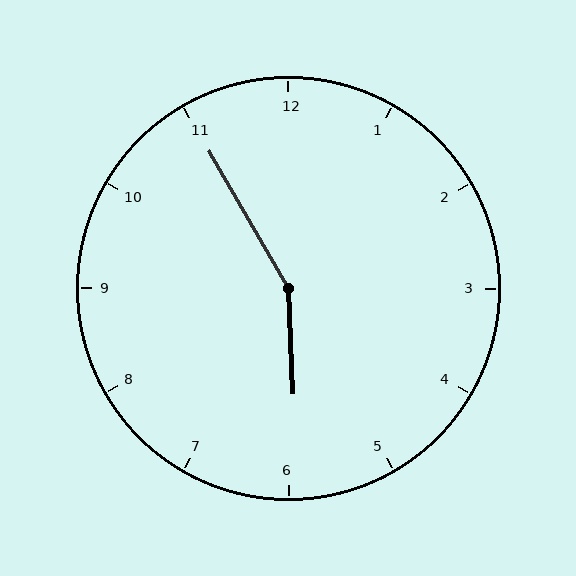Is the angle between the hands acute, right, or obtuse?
It is obtuse.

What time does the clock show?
5:55.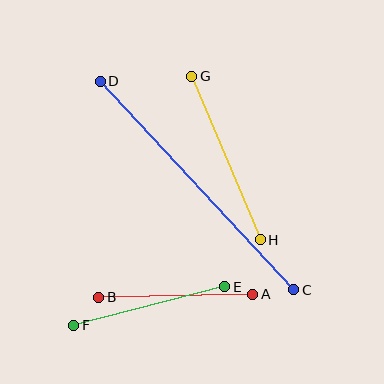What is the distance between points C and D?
The distance is approximately 284 pixels.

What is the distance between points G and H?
The distance is approximately 177 pixels.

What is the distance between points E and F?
The distance is approximately 156 pixels.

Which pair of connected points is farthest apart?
Points C and D are farthest apart.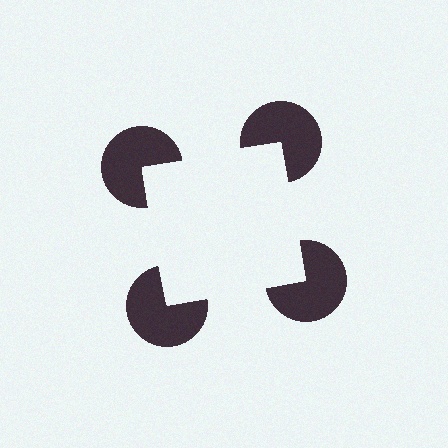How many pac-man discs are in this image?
There are 4 — one at each vertex of the illusory square.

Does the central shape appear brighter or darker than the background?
It typically appears slightly brighter than the background, even though no actual brightness change is drawn.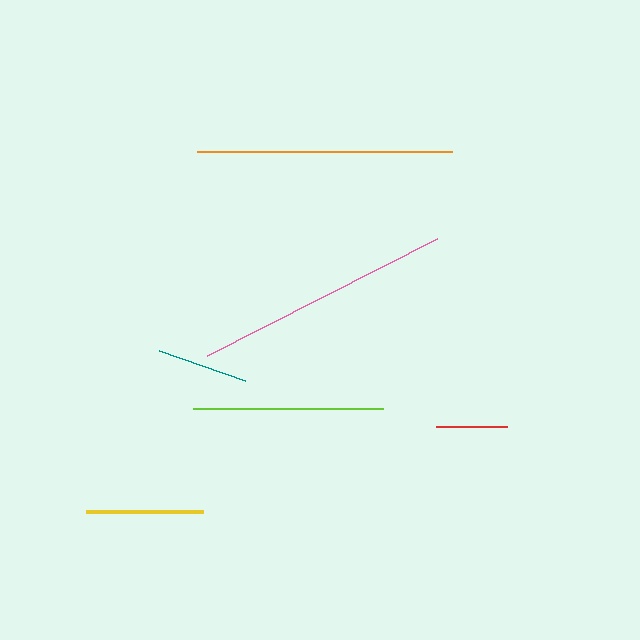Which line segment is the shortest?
The red line is the shortest at approximately 72 pixels.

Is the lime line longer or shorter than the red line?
The lime line is longer than the red line.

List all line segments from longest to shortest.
From longest to shortest: pink, orange, lime, yellow, teal, red.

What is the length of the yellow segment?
The yellow segment is approximately 118 pixels long.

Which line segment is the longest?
The pink line is the longest at approximately 258 pixels.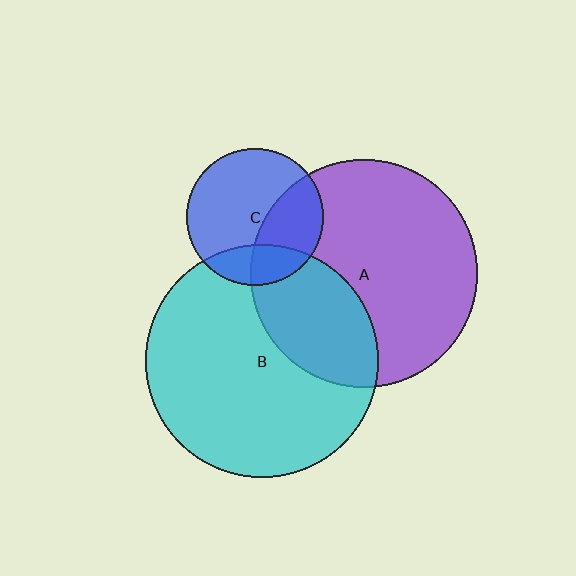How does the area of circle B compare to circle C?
Approximately 2.9 times.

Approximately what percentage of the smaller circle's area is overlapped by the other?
Approximately 30%.